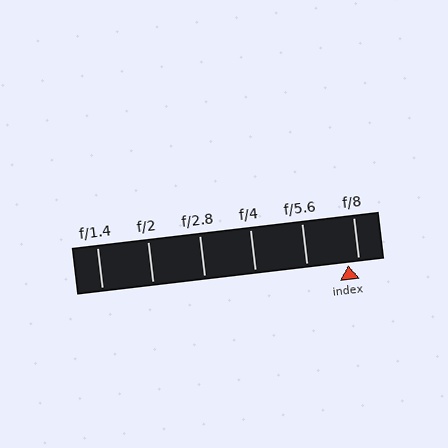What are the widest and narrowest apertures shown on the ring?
The widest aperture shown is f/1.4 and the narrowest is f/8.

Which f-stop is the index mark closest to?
The index mark is closest to f/8.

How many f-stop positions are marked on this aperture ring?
There are 6 f-stop positions marked.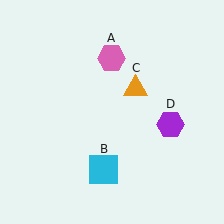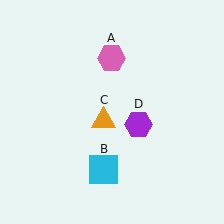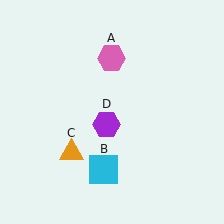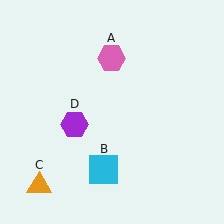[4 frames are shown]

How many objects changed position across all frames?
2 objects changed position: orange triangle (object C), purple hexagon (object D).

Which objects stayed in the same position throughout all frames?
Pink hexagon (object A) and cyan square (object B) remained stationary.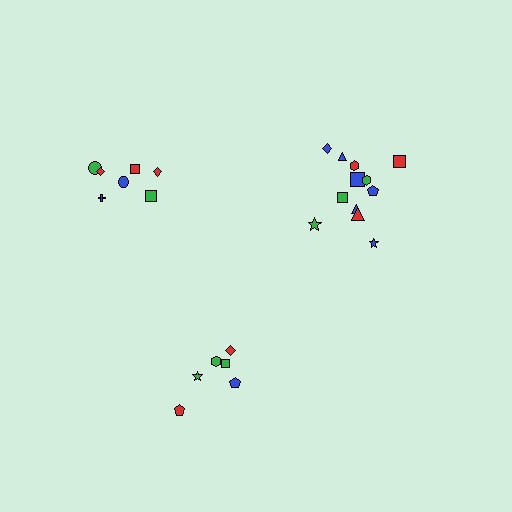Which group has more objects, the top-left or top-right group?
The top-right group.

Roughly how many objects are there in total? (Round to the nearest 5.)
Roughly 25 objects in total.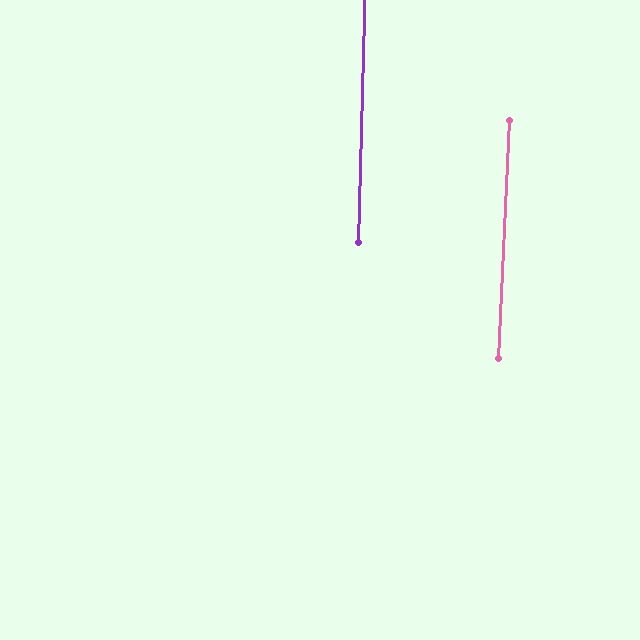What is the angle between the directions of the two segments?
Approximately 1 degree.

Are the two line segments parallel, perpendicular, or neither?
Parallel — their directions differ by only 1.1°.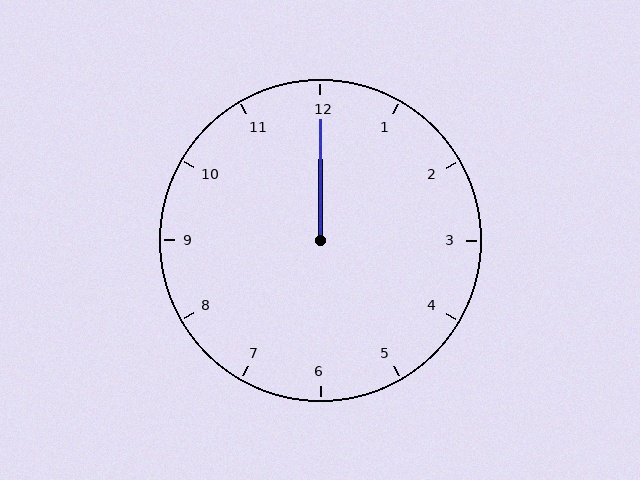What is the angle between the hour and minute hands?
Approximately 0 degrees.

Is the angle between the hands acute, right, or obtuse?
It is acute.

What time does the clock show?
12:00.